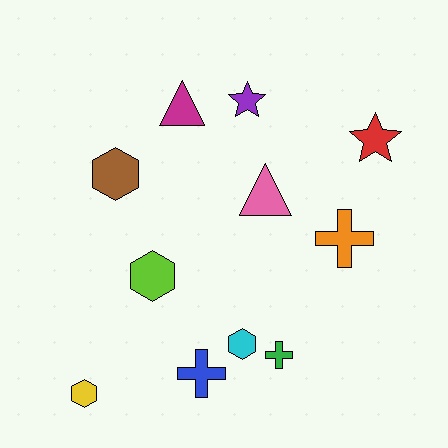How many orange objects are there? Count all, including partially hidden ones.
There is 1 orange object.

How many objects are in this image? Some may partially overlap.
There are 11 objects.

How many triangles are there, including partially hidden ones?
There are 2 triangles.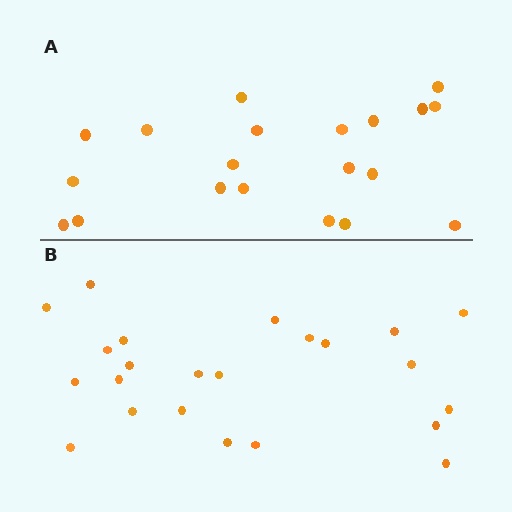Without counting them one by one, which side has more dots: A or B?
Region B (the bottom region) has more dots.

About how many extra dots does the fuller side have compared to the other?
Region B has just a few more — roughly 2 or 3 more dots than region A.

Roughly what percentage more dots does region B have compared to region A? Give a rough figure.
About 15% more.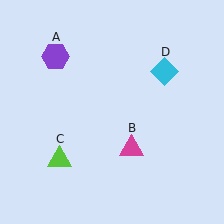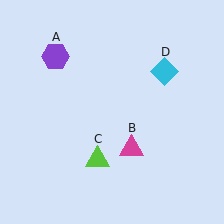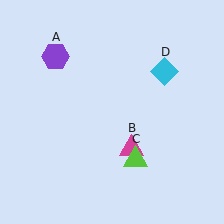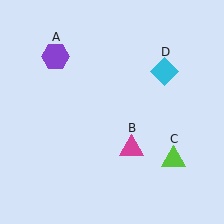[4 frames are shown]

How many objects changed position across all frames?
1 object changed position: lime triangle (object C).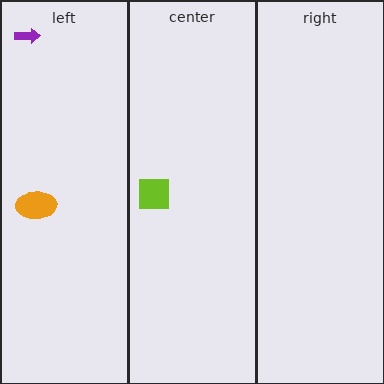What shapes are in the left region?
The orange ellipse, the purple arrow.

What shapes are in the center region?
The lime square.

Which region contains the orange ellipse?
The left region.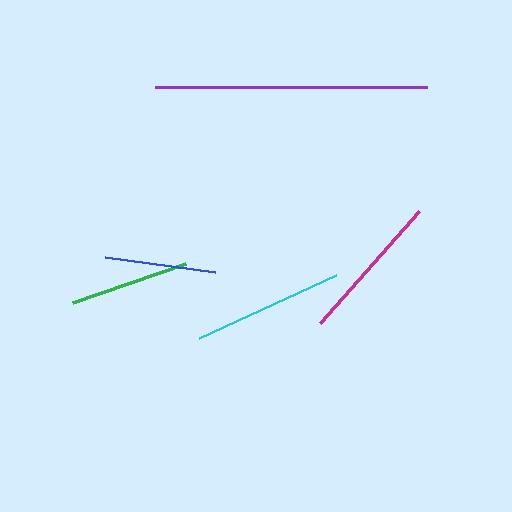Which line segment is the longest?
The purple line is the longest at approximately 273 pixels.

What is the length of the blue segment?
The blue segment is approximately 111 pixels long.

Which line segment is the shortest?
The blue line is the shortest at approximately 111 pixels.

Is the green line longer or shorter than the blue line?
The green line is longer than the blue line.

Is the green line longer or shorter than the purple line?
The purple line is longer than the green line.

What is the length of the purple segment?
The purple segment is approximately 273 pixels long.